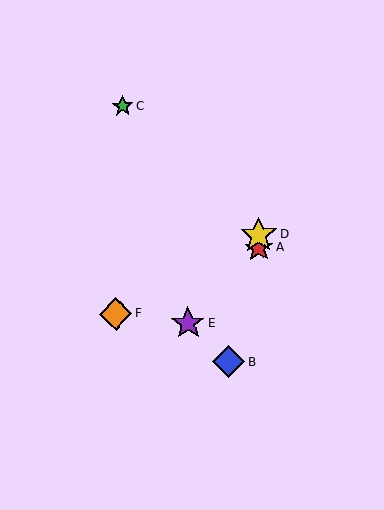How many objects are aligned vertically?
2 objects (A, D) are aligned vertically.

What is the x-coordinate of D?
Object D is at x≈259.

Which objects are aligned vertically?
Objects A, D are aligned vertically.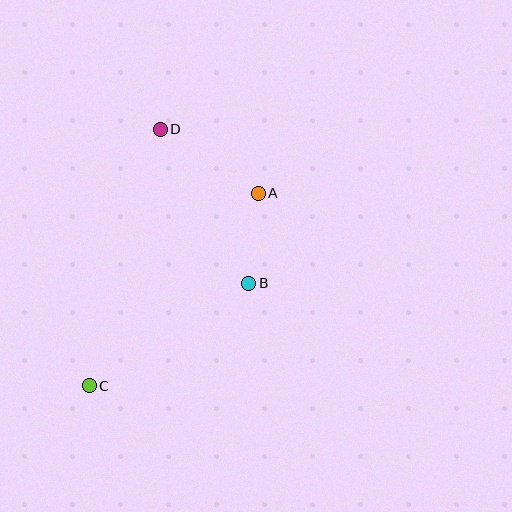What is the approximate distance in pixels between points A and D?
The distance between A and D is approximately 117 pixels.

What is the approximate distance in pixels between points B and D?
The distance between B and D is approximately 178 pixels.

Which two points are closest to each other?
Points A and B are closest to each other.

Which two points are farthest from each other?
Points C and D are farthest from each other.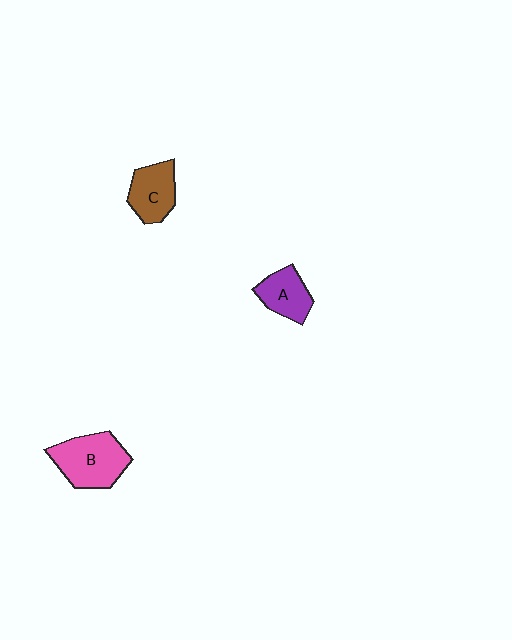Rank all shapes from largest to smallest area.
From largest to smallest: B (pink), C (brown), A (purple).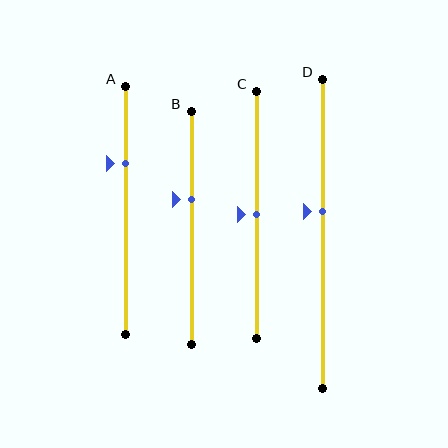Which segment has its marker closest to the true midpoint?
Segment C has its marker closest to the true midpoint.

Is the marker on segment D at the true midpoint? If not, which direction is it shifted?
No, the marker on segment D is shifted upward by about 7% of the segment length.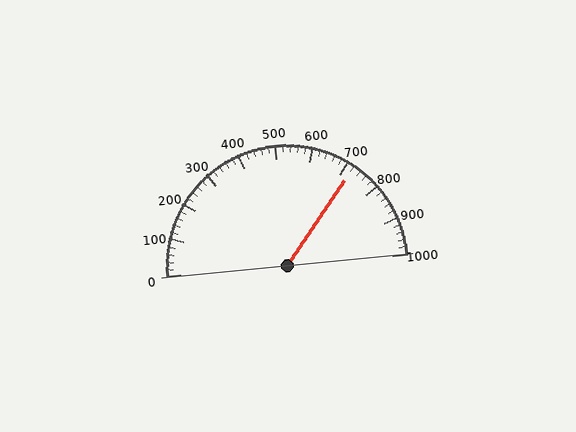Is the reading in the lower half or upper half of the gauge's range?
The reading is in the upper half of the range (0 to 1000).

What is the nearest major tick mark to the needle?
The nearest major tick mark is 700.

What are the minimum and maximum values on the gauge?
The gauge ranges from 0 to 1000.